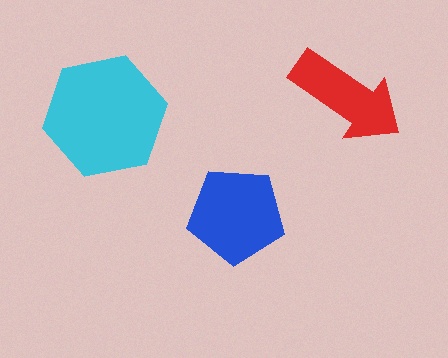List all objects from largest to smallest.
The cyan hexagon, the blue pentagon, the red arrow.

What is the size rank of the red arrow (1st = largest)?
3rd.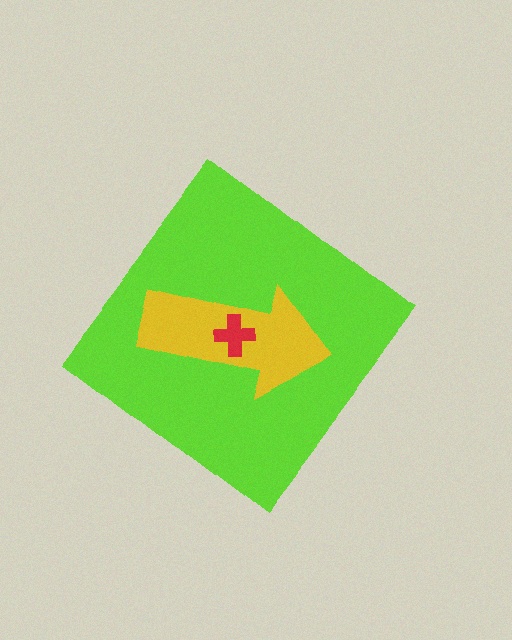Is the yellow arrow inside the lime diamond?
Yes.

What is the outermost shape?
The lime diamond.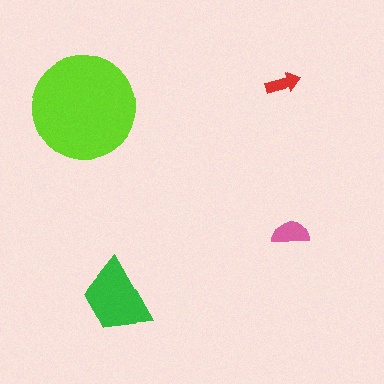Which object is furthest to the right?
The pink semicircle is rightmost.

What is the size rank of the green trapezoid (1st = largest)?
2nd.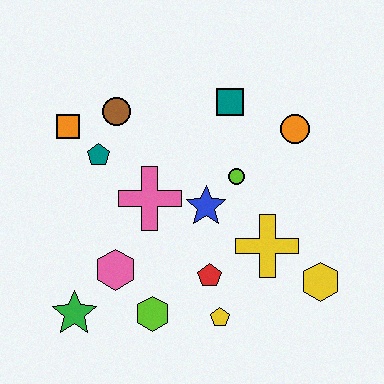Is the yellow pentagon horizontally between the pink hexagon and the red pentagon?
No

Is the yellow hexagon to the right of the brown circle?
Yes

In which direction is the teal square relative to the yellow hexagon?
The teal square is above the yellow hexagon.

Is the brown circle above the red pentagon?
Yes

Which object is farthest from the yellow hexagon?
The orange square is farthest from the yellow hexagon.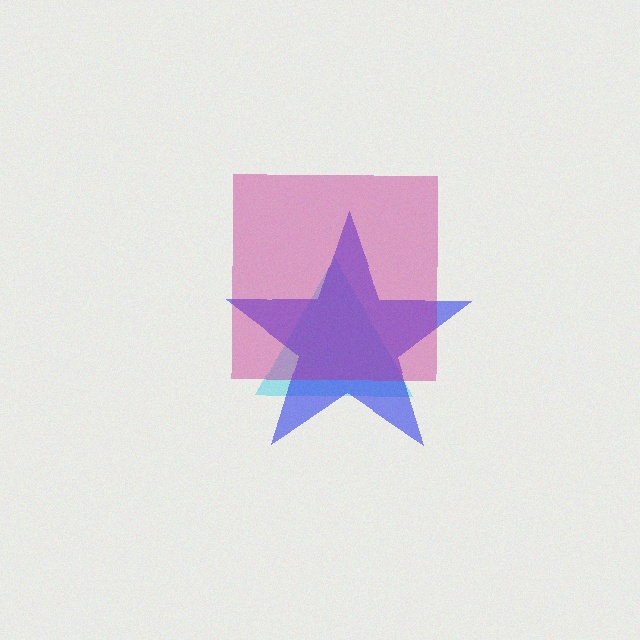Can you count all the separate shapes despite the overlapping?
Yes, there are 3 separate shapes.